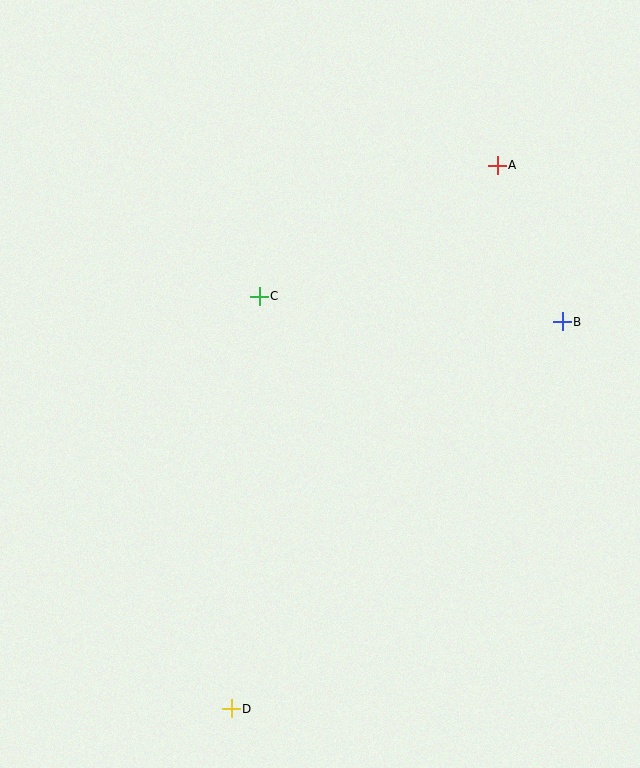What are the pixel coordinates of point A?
Point A is at (497, 165).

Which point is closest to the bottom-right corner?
Point D is closest to the bottom-right corner.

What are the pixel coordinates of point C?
Point C is at (259, 296).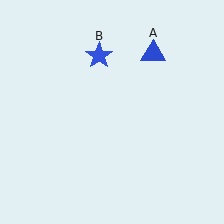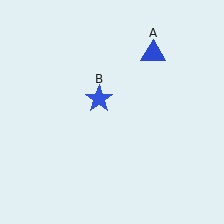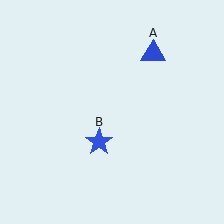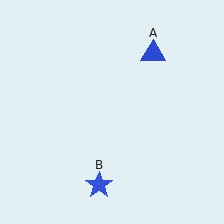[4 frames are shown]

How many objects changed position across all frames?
1 object changed position: blue star (object B).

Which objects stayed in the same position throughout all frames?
Blue triangle (object A) remained stationary.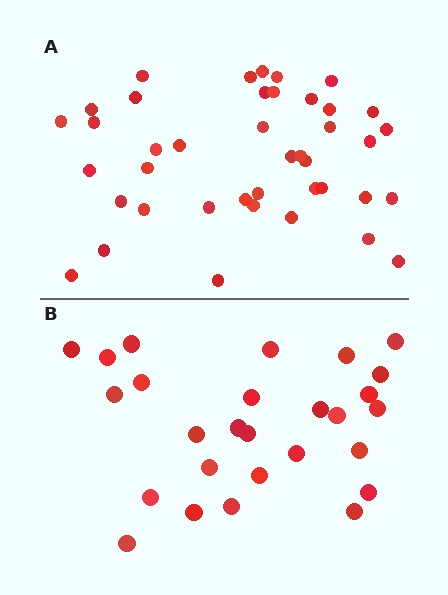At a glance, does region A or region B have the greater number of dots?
Region A (the top region) has more dots.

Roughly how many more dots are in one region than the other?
Region A has approximately 15 more dots than region B.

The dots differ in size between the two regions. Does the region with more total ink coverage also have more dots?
No. Region B has more total ink coverage because its dots are larger, but region A actually contains more individual dots. Total area can be misleading — the number of items is what matters here.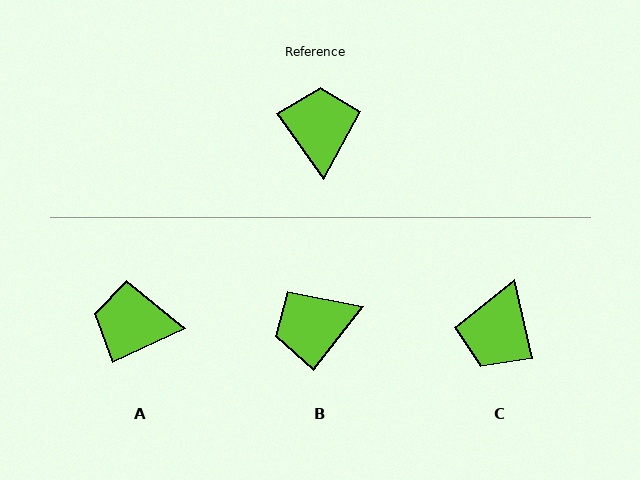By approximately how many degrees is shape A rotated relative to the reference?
Approximately 79 degrees counter-clockwise.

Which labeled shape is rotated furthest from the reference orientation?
C, about 157 degrees away.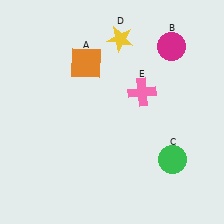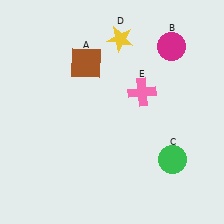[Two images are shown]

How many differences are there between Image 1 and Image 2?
There is 1 difference between the two images.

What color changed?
The square (A) changed from orange in Image 1 to brown in Image 2.